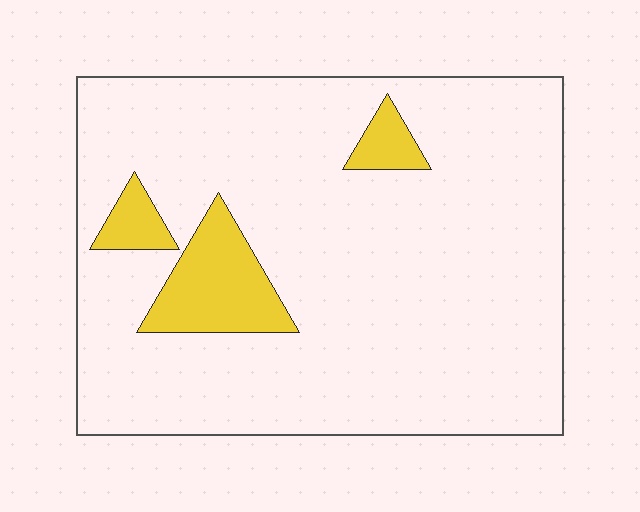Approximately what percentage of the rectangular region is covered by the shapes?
Approximately 10%.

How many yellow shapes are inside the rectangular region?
3.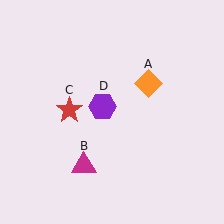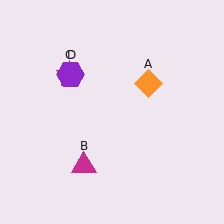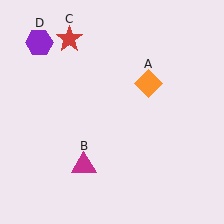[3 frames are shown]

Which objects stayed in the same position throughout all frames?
Orange diamond (object A) and magenta triangle (object B) remained stationary.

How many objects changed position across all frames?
2 objects changed position: red star (object C), purple hexagon (object D).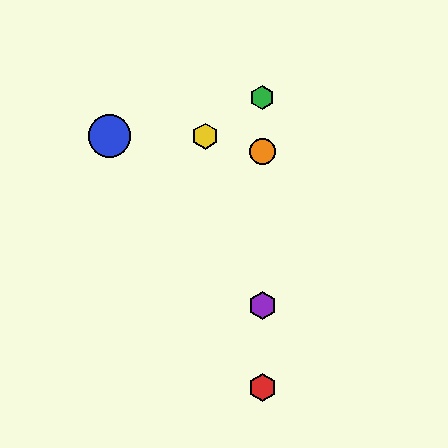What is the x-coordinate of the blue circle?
The blue circle is at x≈110.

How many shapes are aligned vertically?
4 shapes (the red hexagon, the green hexagon, the purple hexagon, the orange circle) are aligned vertically.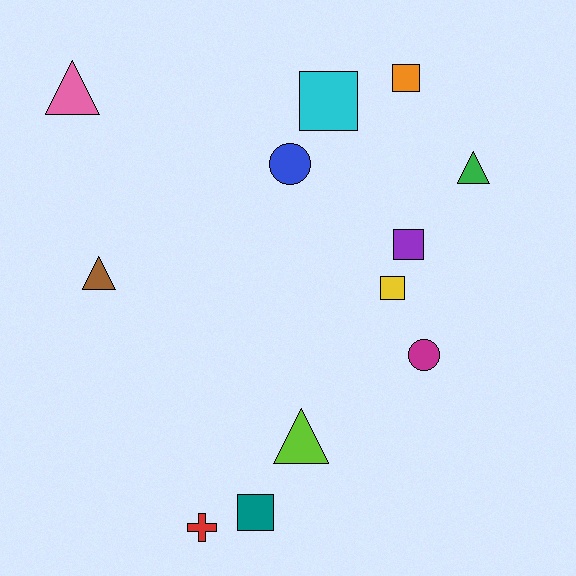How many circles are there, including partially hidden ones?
There are 2 circles.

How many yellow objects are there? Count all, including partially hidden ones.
There is 1 yellow object.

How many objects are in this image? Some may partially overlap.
There are 12 objects.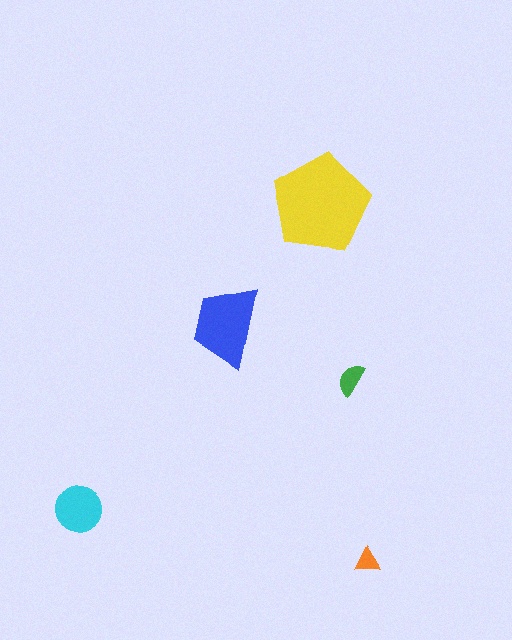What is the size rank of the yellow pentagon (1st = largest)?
1st.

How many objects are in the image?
There are 5 objects in the image.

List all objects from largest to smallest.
The yellow pentagon, the blue trapezoid, the cyan circle, the green semicircle, the orange triangle.